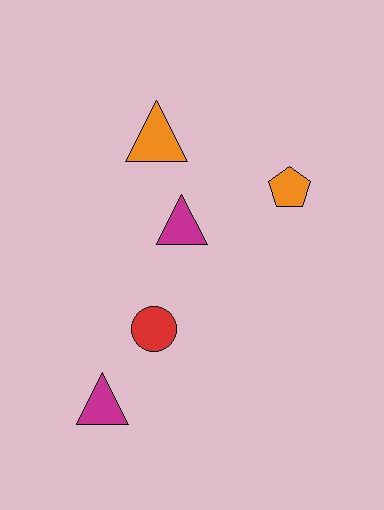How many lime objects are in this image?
There are no lime objects.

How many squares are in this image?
There are no squares.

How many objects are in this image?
There are 5 objects.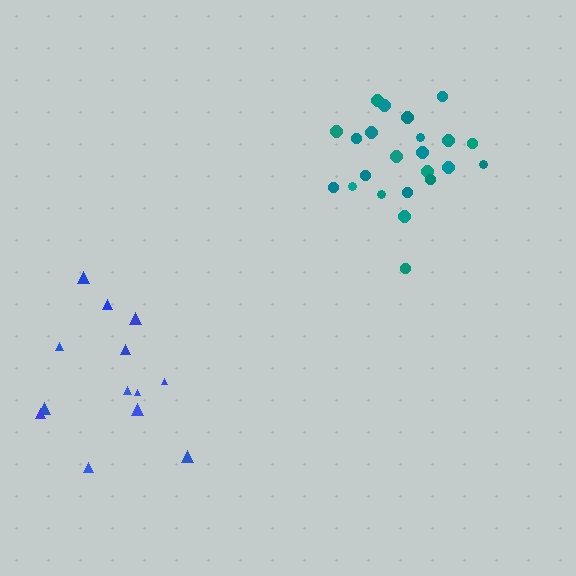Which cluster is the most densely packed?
Teal.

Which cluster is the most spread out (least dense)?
Blue.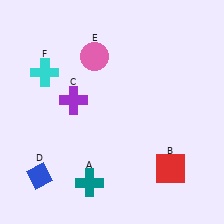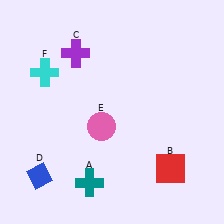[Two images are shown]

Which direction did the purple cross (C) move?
The purple cross (C) moved up.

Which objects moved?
The objects that moved are: the purple cross (C), the pink circle (E).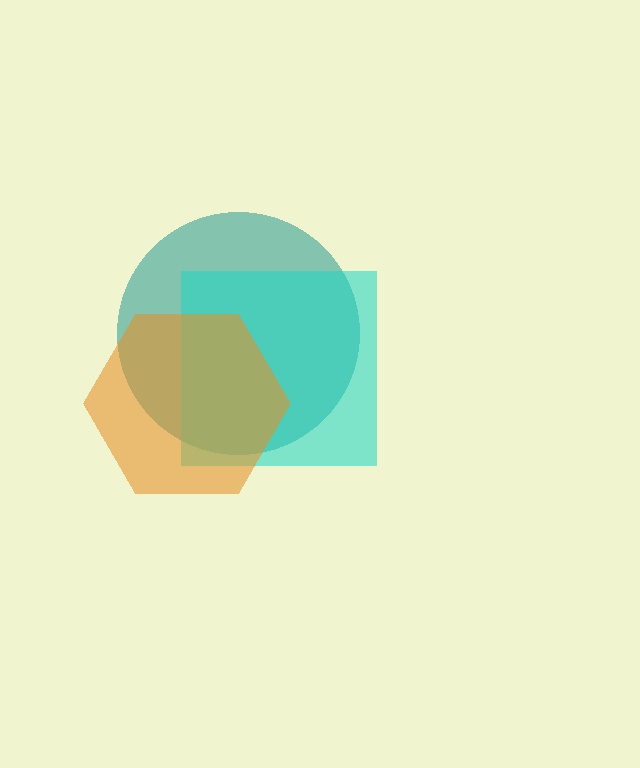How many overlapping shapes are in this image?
There are 3 overlapping shapes in the image.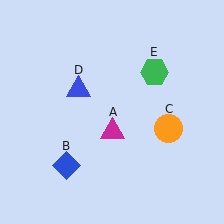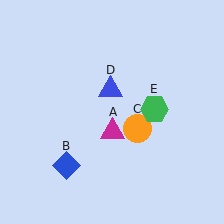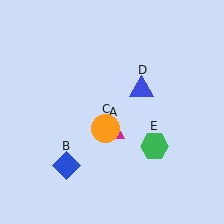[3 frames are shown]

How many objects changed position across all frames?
3 objects changed position: orange circle (object C), blue triangle (object D), green hexagon (object E).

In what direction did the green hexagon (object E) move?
The green hexagon (object E) moved down.